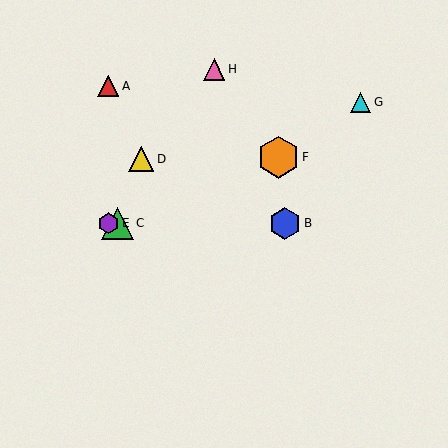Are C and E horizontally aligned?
Yes, both are at y≈223.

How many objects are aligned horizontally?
3 objects (B, C, E) are aligned horizontally.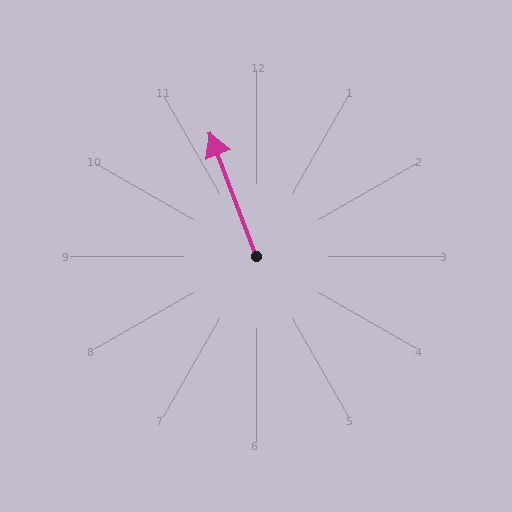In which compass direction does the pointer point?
North.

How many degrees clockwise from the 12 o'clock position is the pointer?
Approximately 339 degrees.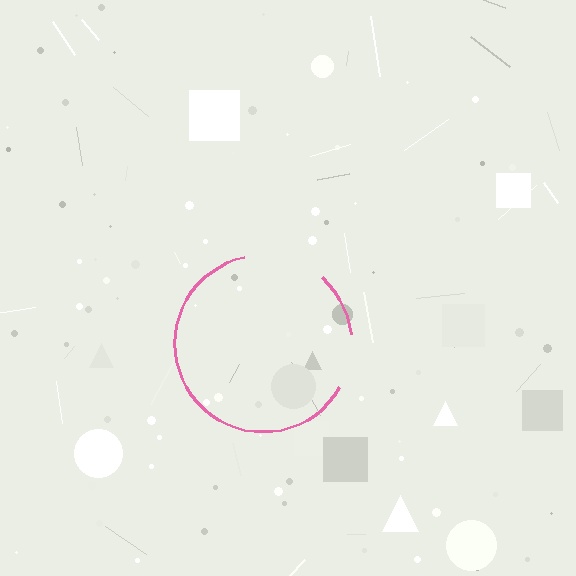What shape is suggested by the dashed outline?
The dashed outline suggests a circle.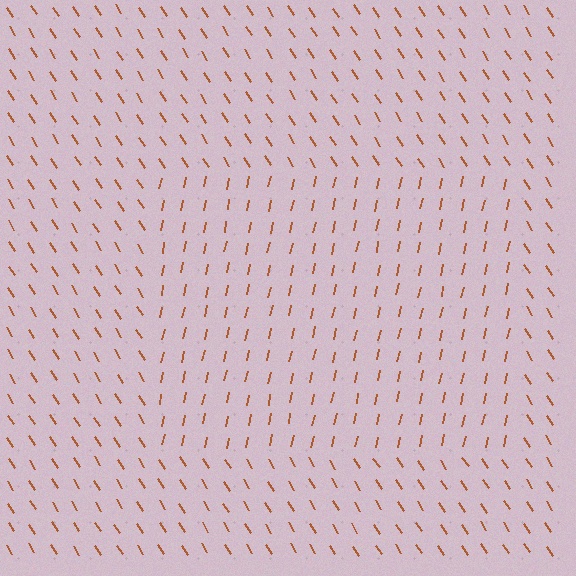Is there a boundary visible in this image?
Yes, there is a texture boundary formed by a change in line orientation.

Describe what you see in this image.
The image is filled with small brown line segments. A rectangle region in the image has lines oriented differently from the surrounding lines, creating a visible texture boundary.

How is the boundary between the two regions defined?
The boundary is defined purely by a change in line orientation (approximately 45 degrees difference). All lines are the same color and thickness.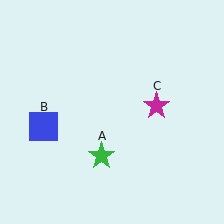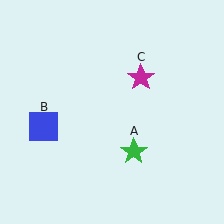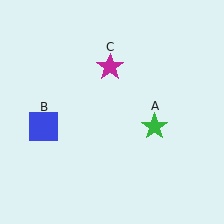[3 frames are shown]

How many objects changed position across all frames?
2 objects changed position: green star (object A), magenta star (object C).